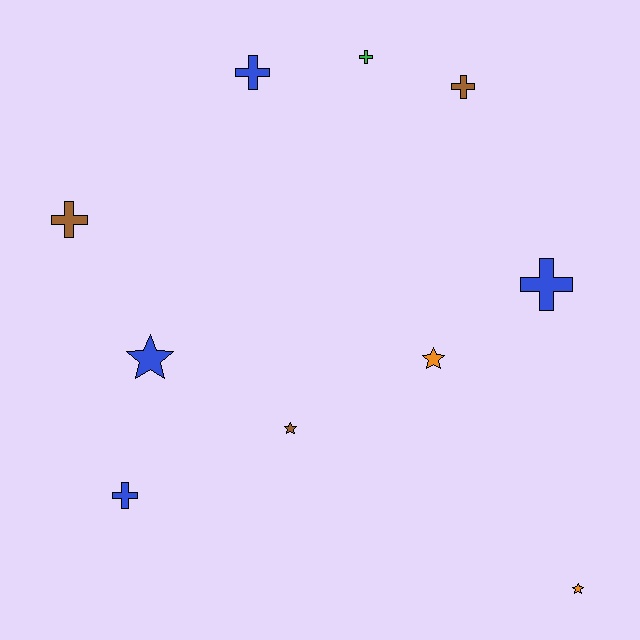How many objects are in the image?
There are 10 objects.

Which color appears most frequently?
Blue, with 4 objects.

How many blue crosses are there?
There are 3 blue crosses.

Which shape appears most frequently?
Cross, with 6 objects.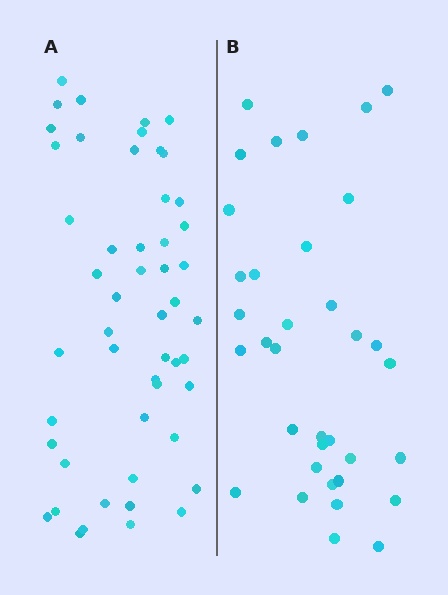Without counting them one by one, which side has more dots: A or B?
Region A (the left region) has more dots.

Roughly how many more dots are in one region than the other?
Region A has approximately 15 more dots than region B.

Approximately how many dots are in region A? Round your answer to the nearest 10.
About 50 dots. (The exact count is 51, which rounds to 50.)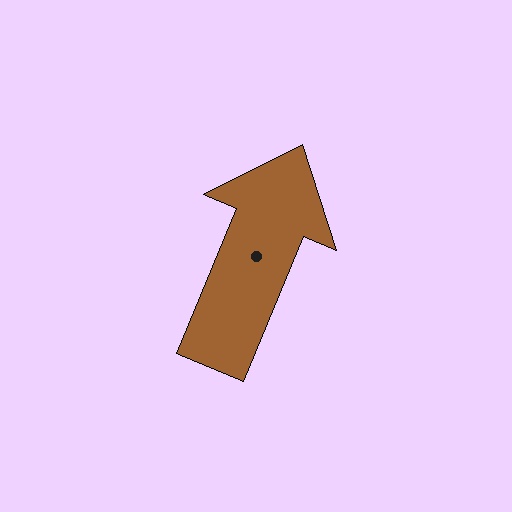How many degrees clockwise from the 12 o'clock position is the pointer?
Approximately 23 degrees.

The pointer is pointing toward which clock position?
Roughly 1 o'clock.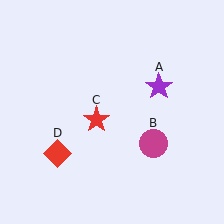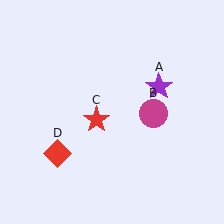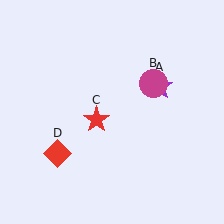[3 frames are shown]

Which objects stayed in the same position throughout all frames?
Purple star (object A) and red star (object C) and red diamond (object D) remained stationary.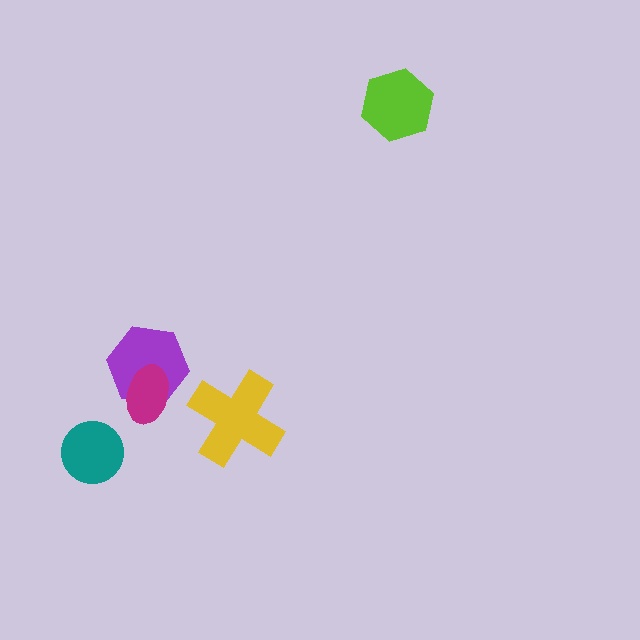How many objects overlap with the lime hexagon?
0 objects overlap with the lime hexagon.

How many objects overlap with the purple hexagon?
1 object overlaps with the purple hexagon.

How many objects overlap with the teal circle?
0 objects overlap with the teal circle.